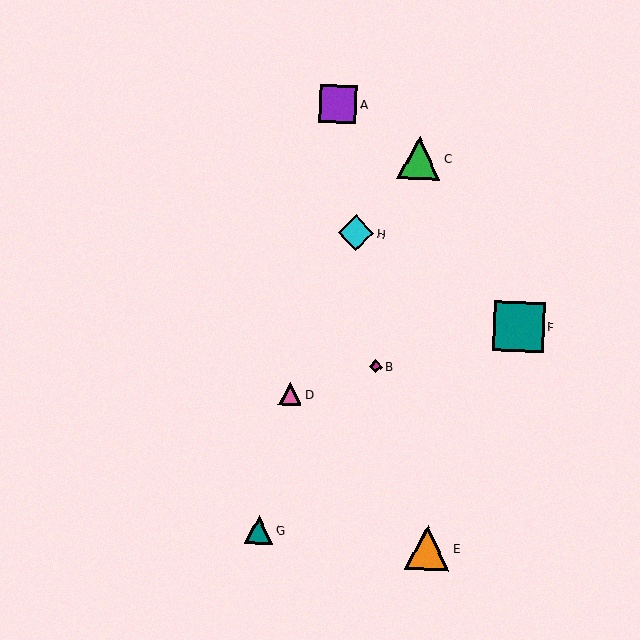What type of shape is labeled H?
Shape H is a cyan diamond.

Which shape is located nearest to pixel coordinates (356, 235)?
The cyan diamond (labeled H) at (356, 233) is nearest to that location.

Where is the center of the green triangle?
The center of the green triangle is at (419, 158).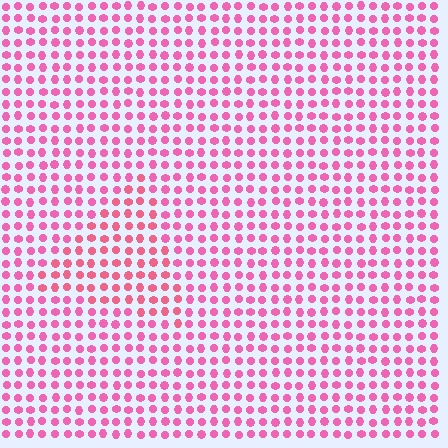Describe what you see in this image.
The image is filled with small pink elements in a uniform arrangement. A triangle-shaped region is visible where the elements are tinted to a slightly different hue, forming a subtle color boundary.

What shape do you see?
I see a triangle.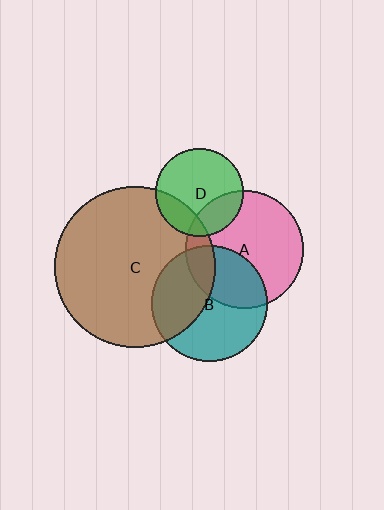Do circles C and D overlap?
Yes.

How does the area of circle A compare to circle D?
Approximately 1.8 times.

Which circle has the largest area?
Circle C (brown).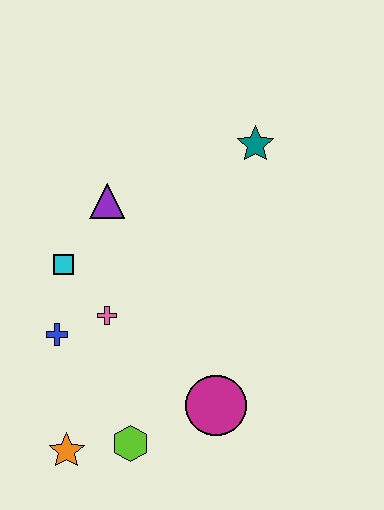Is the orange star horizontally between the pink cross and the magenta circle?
No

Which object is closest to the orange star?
The lime hexagon is closest to the orange star.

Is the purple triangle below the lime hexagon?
No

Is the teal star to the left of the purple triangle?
No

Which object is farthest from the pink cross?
The teal star is farthest from the pink cross.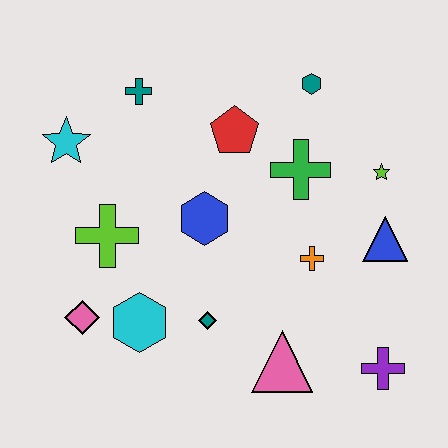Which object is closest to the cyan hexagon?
The pink diamond is closest to the cyan hexagon.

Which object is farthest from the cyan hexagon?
The teal hexagon is farthest from the cyan hexagon.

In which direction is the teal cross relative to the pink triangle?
The teal cross is above the pink triangle.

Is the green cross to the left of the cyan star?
No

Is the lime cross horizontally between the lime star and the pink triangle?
No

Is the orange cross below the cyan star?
Yes